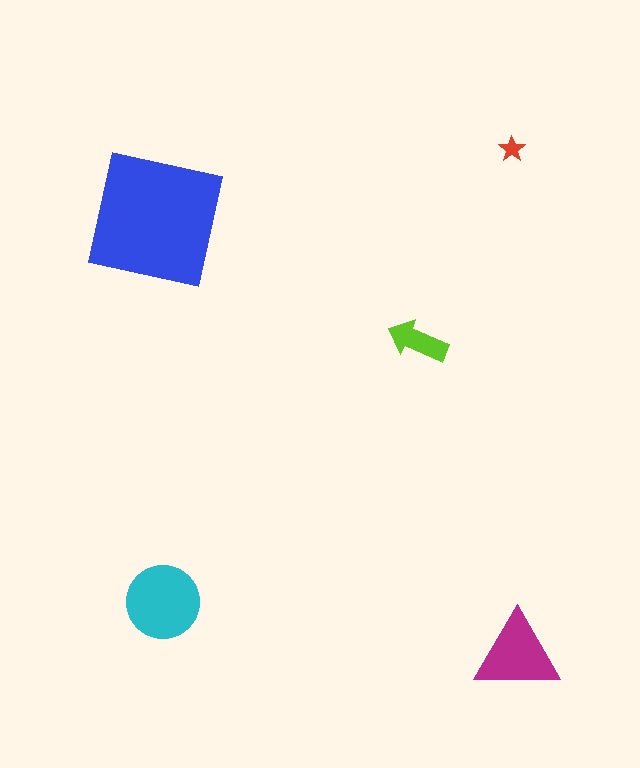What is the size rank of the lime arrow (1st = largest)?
4th.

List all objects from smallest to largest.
The red star, the lime arrow, the magenta triangle, the cyan circle, the blue square.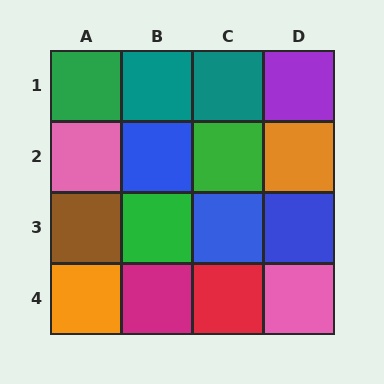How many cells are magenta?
1 cell is magenta.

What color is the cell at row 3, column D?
Blue.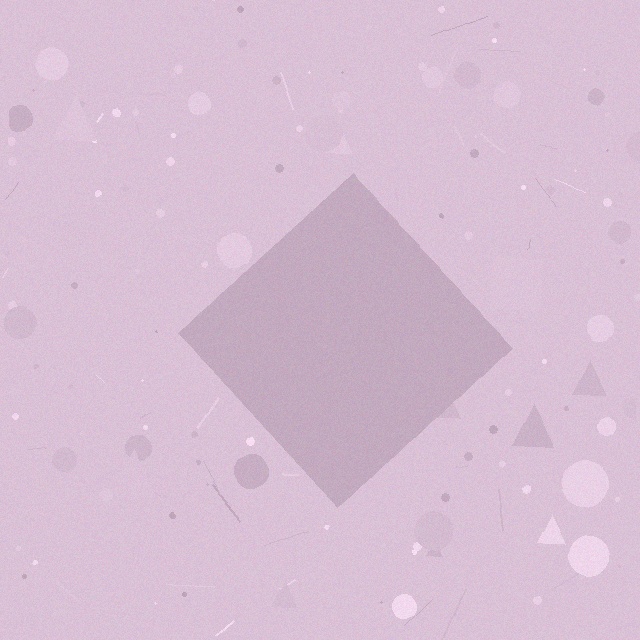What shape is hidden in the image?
A diamond is hidden in the image.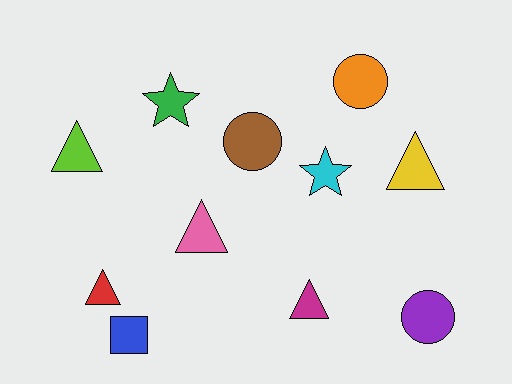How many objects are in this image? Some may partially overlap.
There are 11 objects.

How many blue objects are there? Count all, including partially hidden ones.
There is 1 blue object.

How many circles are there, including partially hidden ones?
There are 3 circles.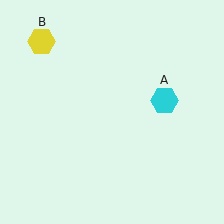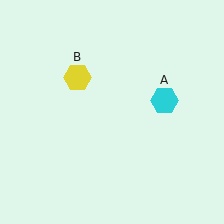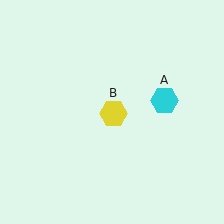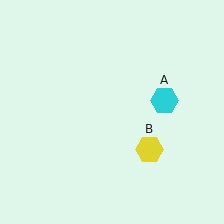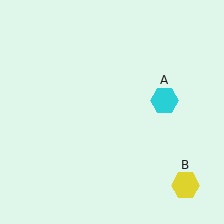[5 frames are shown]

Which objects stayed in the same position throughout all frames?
Cyan hexagon (object A) remained stationary.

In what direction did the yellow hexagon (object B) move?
The yellow hexagon (object B) moved down and to the right.